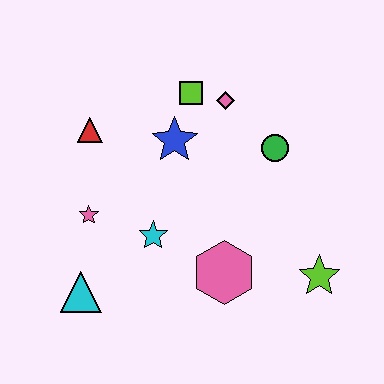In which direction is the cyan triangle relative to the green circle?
The cyan triangle is to the left of the green circle.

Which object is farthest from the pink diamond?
The cyan triangle is farthest from the pink diamond.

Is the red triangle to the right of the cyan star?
No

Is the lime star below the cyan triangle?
No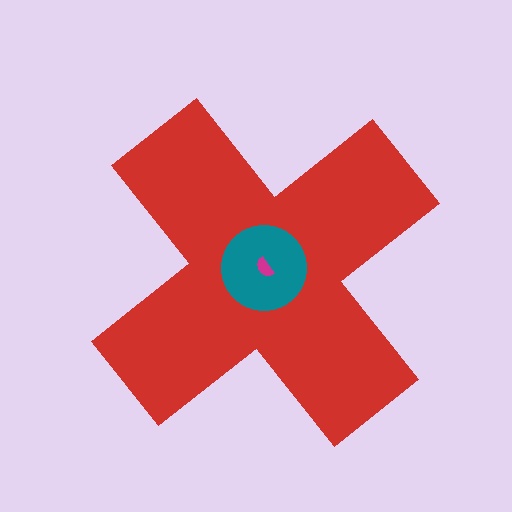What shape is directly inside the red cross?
The teal circle.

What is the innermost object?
The magenta semicircle.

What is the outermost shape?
The red cross.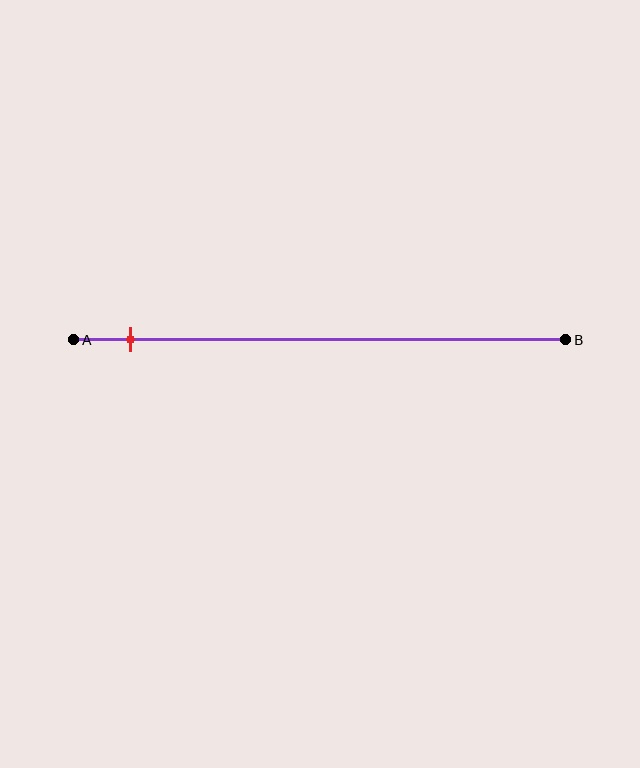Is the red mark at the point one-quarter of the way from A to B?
No, the mark is at about 10% from A, not at the 25% one-quarter point.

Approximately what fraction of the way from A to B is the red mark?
The red mark is approximately 10% of the way from A to B.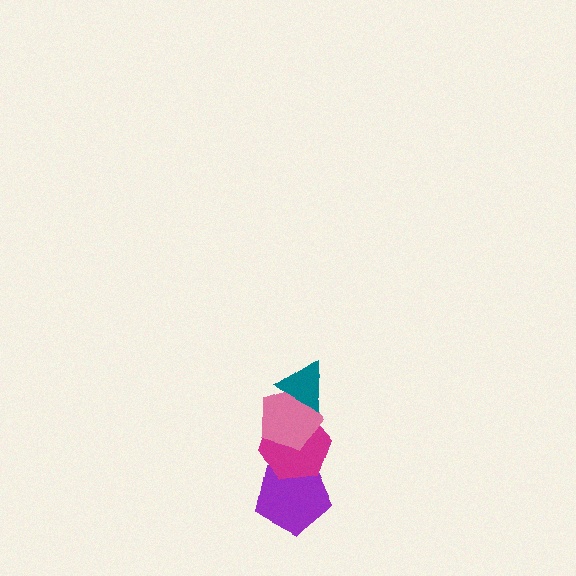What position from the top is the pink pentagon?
The pink pentagon is 2nd from the top.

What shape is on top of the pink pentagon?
The teal triangle is on top of the pink pentagon.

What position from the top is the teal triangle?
The teal triangle is 1st from the top.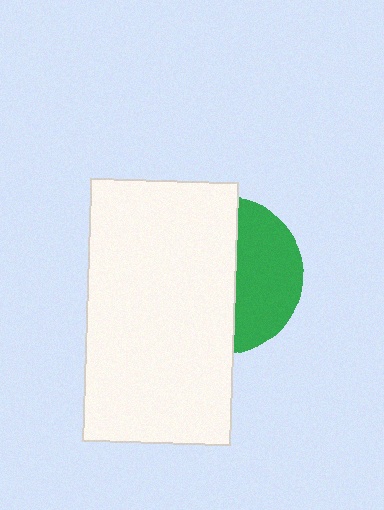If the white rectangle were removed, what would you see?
You would see the complete green circle.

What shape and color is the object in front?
The object in front is a white rectangle.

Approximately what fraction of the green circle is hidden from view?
Roughly 60% of the green circle is hidden behind the white rectangle.